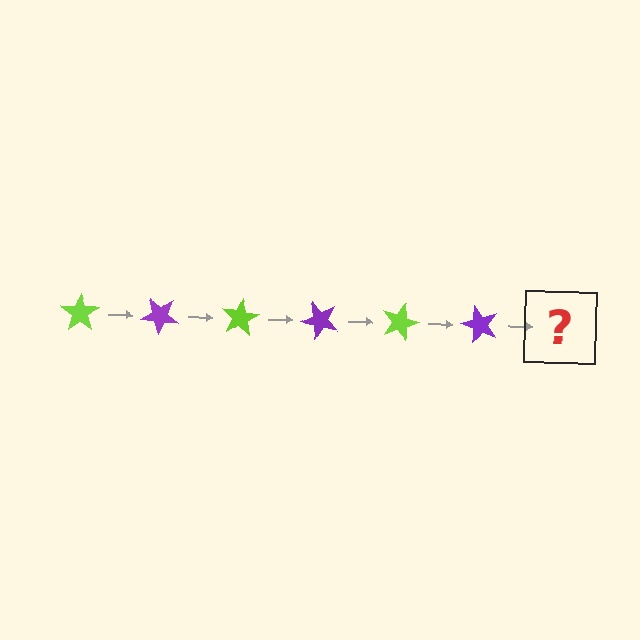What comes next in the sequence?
The next element should be a lime star, rotated 240 degrees from the start.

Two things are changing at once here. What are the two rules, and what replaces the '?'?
The two rules are that it rotates 40 degrees each step and the color cycles through lime and purple. The '?' should be a lime star, rotated 240 degrees from the start.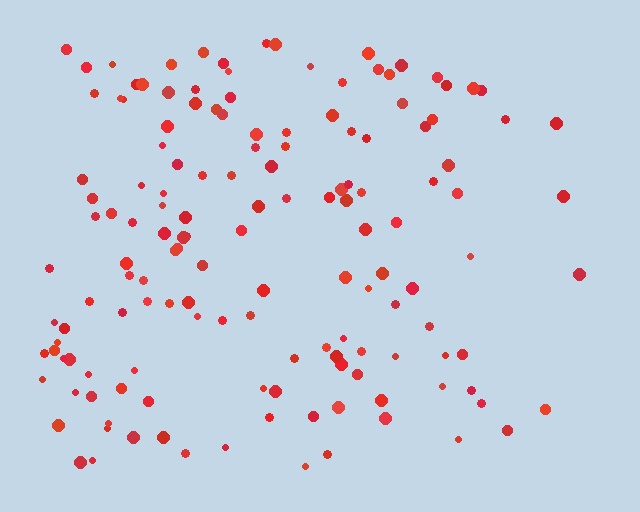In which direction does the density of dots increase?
From right to left, with the left side densest.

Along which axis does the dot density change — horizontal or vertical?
Horizontal.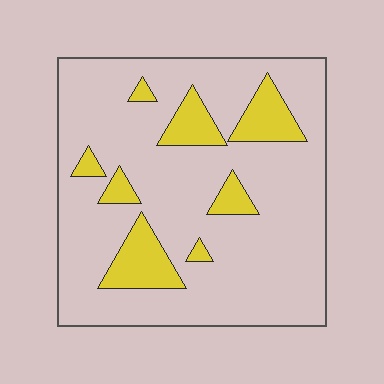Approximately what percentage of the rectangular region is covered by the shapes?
Approximately 15%.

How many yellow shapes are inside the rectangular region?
8.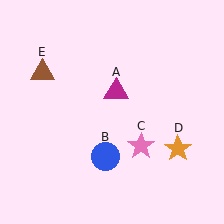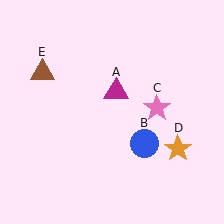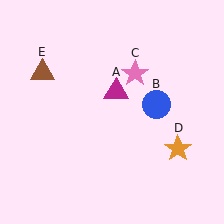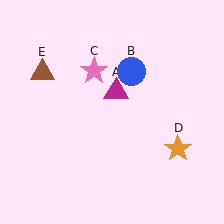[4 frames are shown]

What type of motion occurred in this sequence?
The blue circle (object B), pink star (object C) rotated counterclockwise around the center of the scene.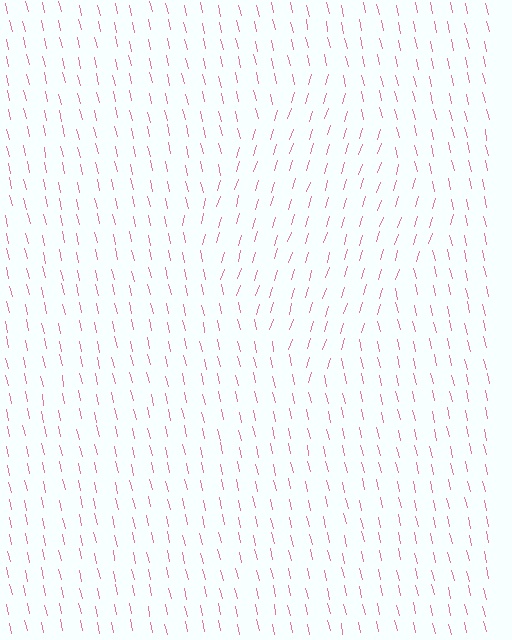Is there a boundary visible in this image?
Yes, there is a texture boundary formed by a change in line orientation.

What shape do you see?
I see a diamond.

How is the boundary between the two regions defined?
The boundary is defined purely by a change in line orientation (approximately 31 degrees difference). All lines are the same color and thickness.